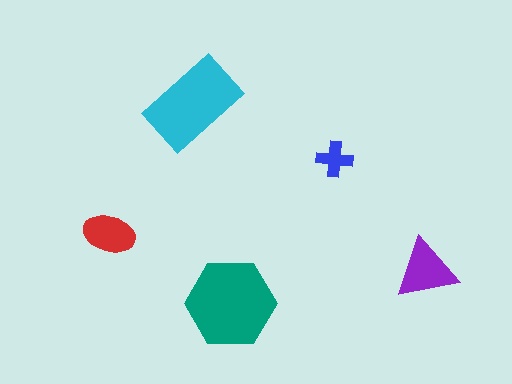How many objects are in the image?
There are 5 objects in the image.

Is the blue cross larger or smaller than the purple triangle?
Smaller.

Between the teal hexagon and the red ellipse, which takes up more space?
The teal hexagon.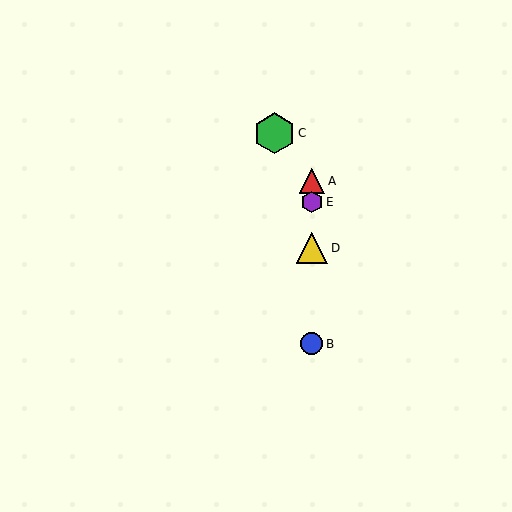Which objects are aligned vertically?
Objects A, B, D, E are aligned vertically.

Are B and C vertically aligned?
No, B is at x≈312 and C is at x≈274.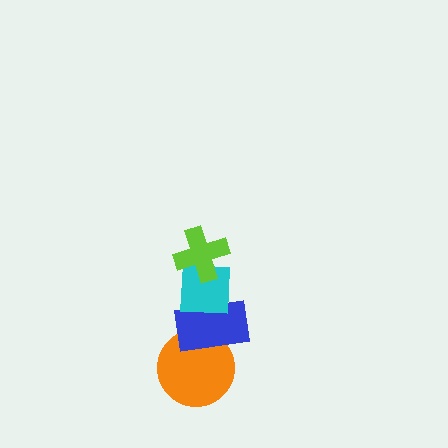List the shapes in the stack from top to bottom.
From top to bottom: the lime cross, the cyan square, the blue rectangle, the orange circle.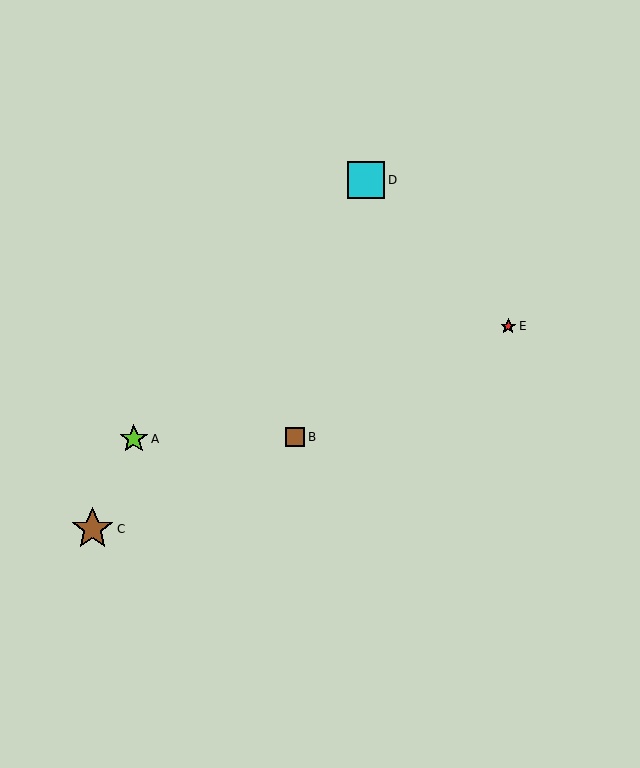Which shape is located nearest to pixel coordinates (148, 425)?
The lime star (labeled A) at (134, 439) is nearest to that location.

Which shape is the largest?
The brown star (labeled C) is the largest.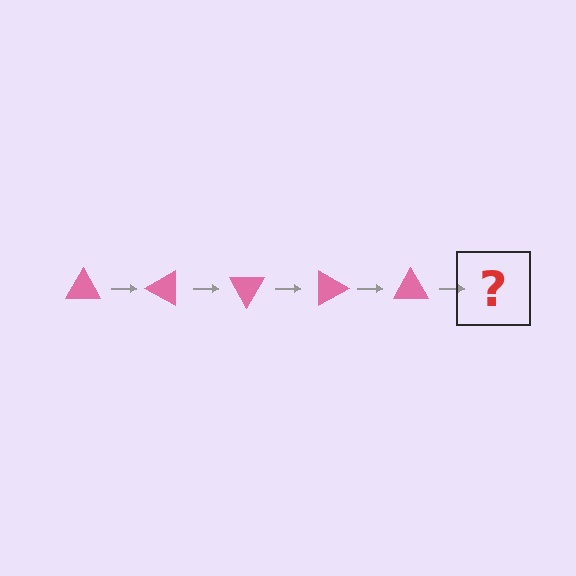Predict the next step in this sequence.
The next step is a pink triangle rotated 150 degrees.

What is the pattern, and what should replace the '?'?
The pattern is that the triangle rotates 30 degrees each step. The '?' should be a pink triangle rotated 150 degrees.